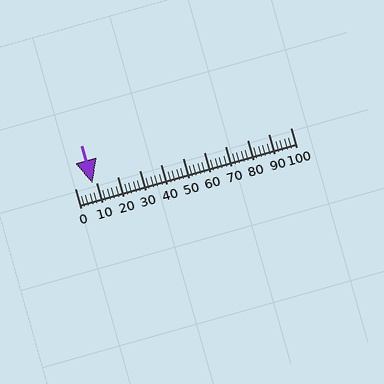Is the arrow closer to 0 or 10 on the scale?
The arrow is closer to 10.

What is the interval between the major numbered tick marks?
The major tick marks are spaced 10 units apart.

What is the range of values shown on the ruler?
The ruler shows values from 0 to 100.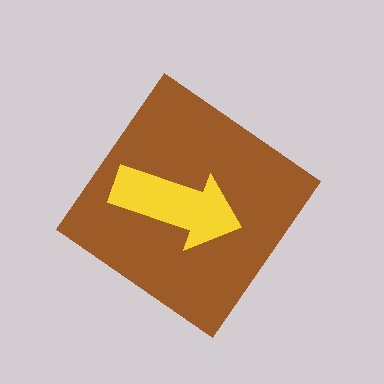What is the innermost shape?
The yellow arrow.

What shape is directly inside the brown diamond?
The yellow arrow.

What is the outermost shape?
The brown diamond.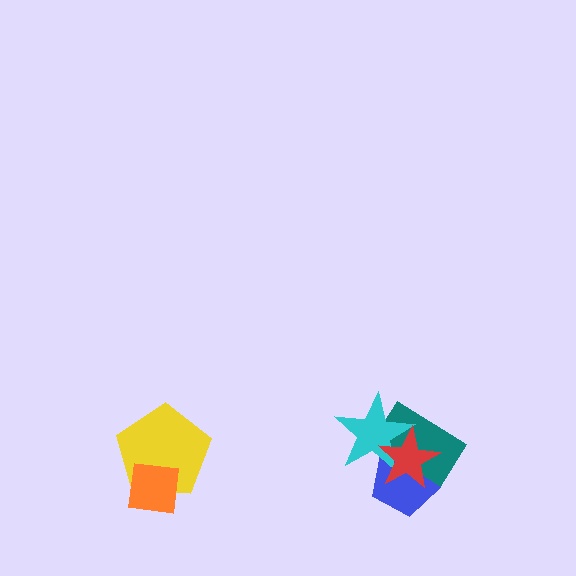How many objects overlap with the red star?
3 objects overlap with the red star.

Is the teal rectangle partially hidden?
Yes, it is partially covered by another shape.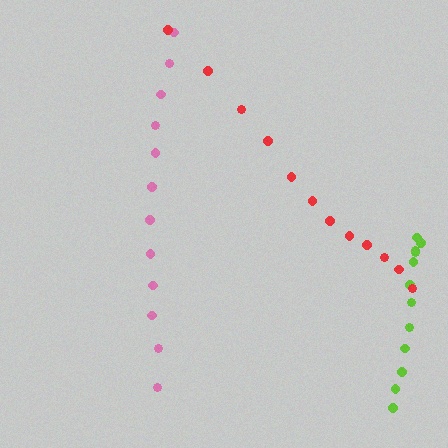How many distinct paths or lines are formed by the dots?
There are 3 distinct paths.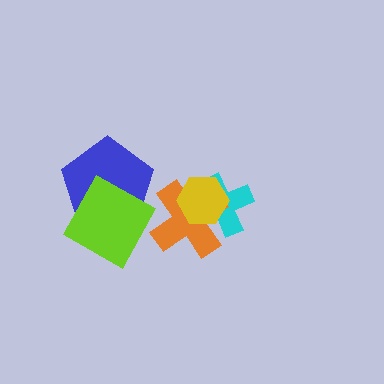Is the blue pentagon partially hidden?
Yes, it is partially covered by another shape.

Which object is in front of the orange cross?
The yellow hexagon is in front of the orange cross.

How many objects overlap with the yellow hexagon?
2 objects overlap with the yellow hexagon.